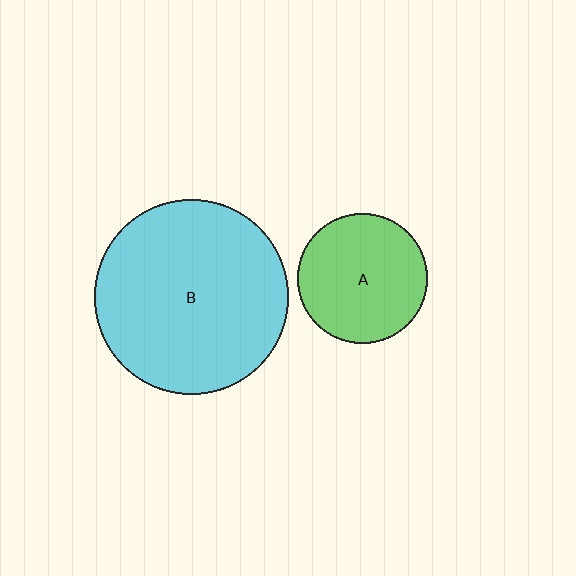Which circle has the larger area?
Circle B (cyan).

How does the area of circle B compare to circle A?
Approximately 2.3 times.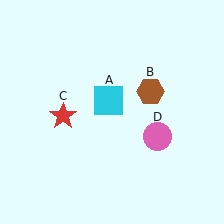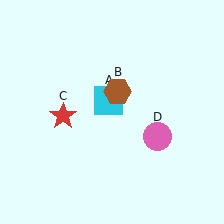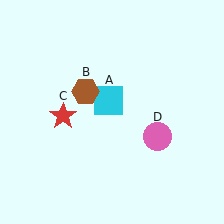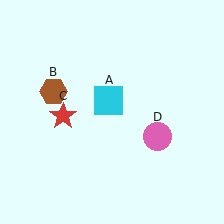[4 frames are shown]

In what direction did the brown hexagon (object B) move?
The brown hexagon (object B) moved left.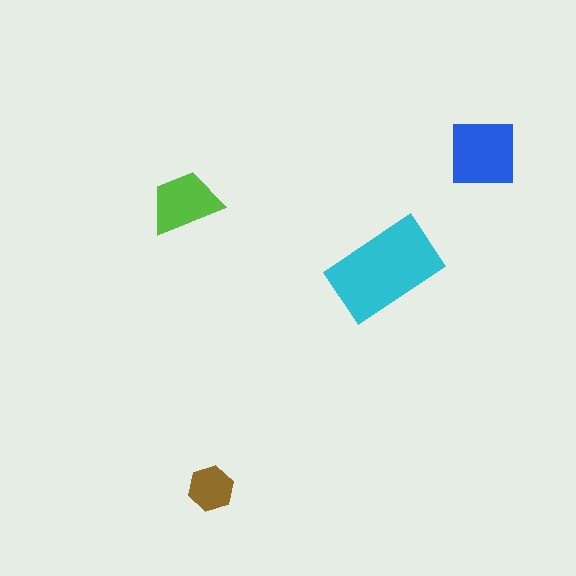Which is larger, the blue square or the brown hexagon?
The blue square.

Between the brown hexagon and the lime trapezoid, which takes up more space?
The lime trapezoid.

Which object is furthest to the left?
The lime trapezoid is leftmost.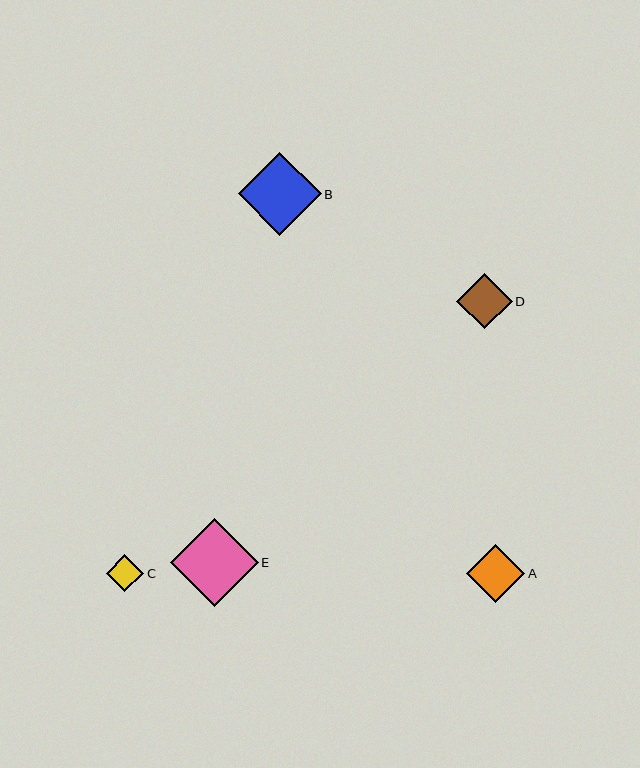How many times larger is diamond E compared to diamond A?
Diamond E is approximately 1.5 times the size of diamond A.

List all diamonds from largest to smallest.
From largest to smallest: E, B, A, D, C.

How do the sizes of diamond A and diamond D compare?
Diamond A and diamond D are approximately the same size.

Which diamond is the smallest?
Diamond C is the smallest with a size of approximately 38 pixels.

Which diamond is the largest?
Diamond E is the largest with a size of approximately 88 pixels.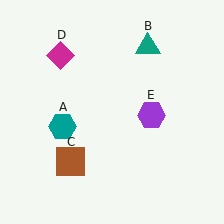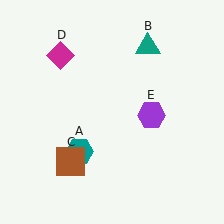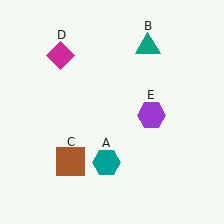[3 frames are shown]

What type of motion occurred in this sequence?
The teal hexagon (object A) rotated counterclockwise around the center of the scene.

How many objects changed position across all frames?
1 object changed position: teal hexagon (object A).